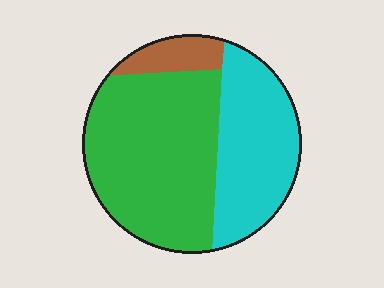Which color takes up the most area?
Green, at roughly 55%.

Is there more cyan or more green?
Green.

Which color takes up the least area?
Brown, at roughly 10%.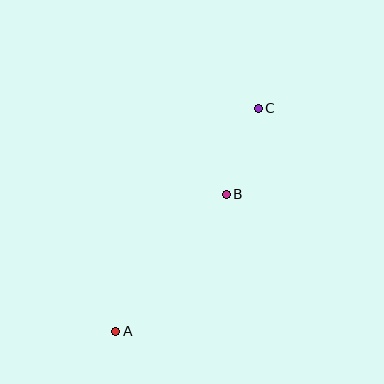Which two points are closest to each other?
Points B and C are closest to each other.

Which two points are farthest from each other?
Points A and C are farthest from each other.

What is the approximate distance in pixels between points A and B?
The distance between A and B is approximately 176 pixels.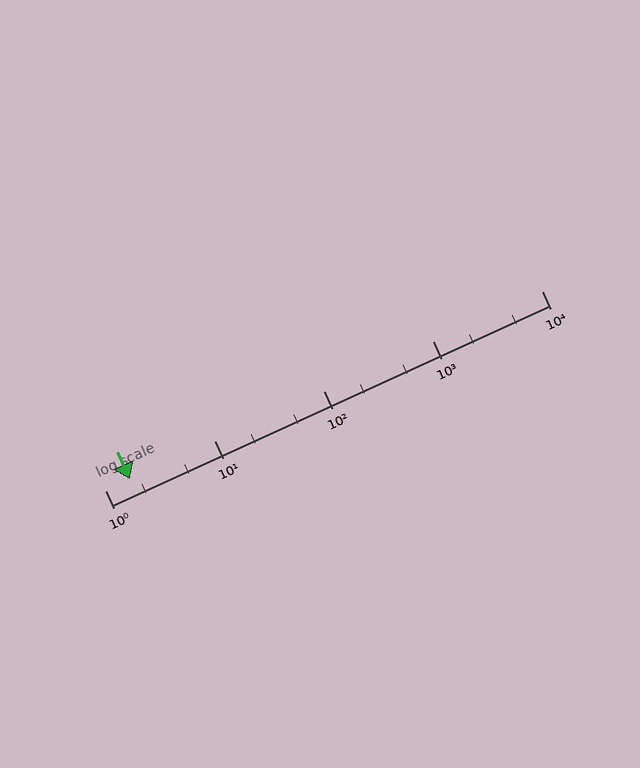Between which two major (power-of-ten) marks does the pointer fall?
The pointer is between 1 and 10.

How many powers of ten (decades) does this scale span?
The scale spans 4 decades, from 1 to 10000.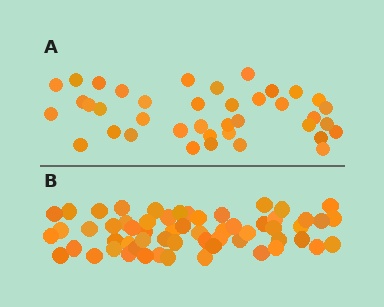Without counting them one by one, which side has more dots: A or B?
Region B (the bottom region) has more dots.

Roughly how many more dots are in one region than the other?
Region B has approximately 20 more dots than region A.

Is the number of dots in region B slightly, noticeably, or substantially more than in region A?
Region B has substantially more. The ratio is roughly 1.5 to 1.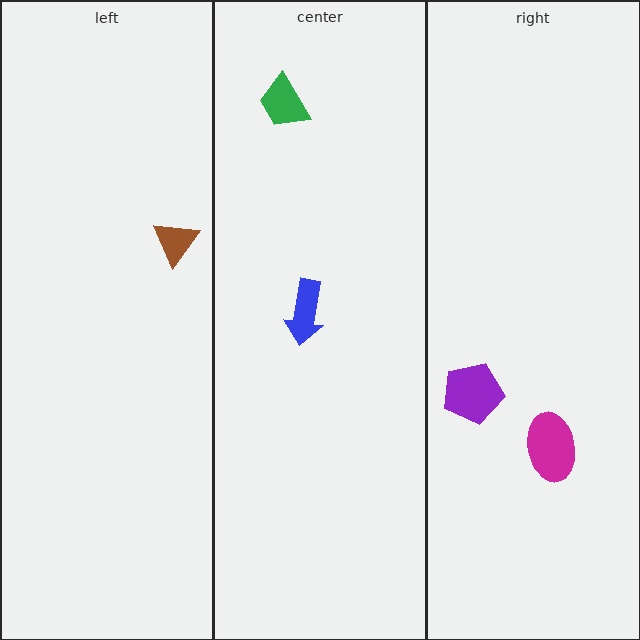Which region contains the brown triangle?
The left region.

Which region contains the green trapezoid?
The center region.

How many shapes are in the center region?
2.